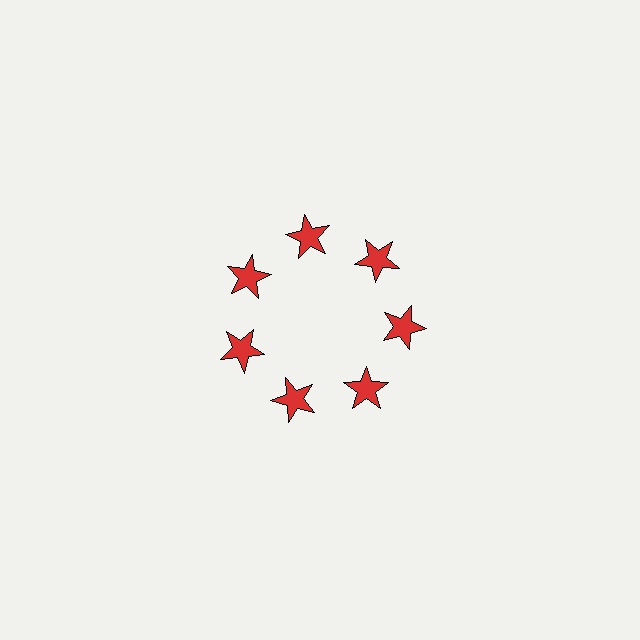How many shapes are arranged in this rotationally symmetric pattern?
There are 7 shapes, arranged in 7 groups of 1.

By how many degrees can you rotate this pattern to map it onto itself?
The pattern maps onto itself every 51 degrees of rotation.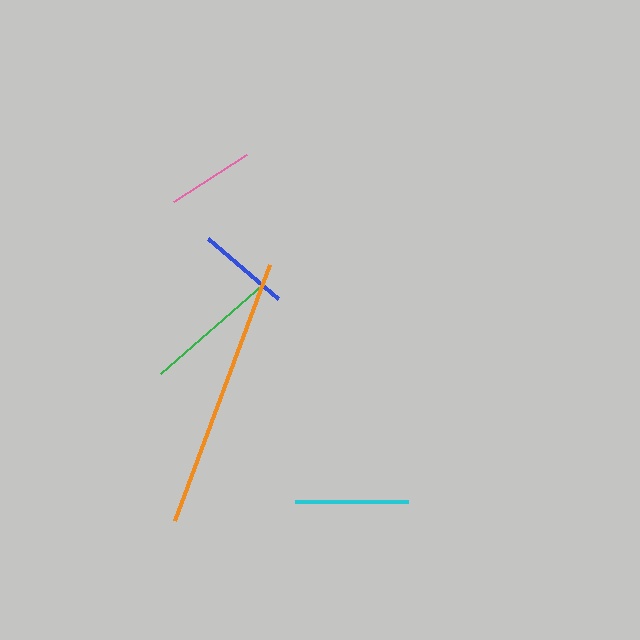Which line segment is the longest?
The orange line is the longest at approximately 273 pixels.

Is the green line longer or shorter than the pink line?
The green line is longer than the pink line.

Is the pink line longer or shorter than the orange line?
The orange line is longer than the pink line.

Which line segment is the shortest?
The pink line is the shortest at approximately 87 pixels.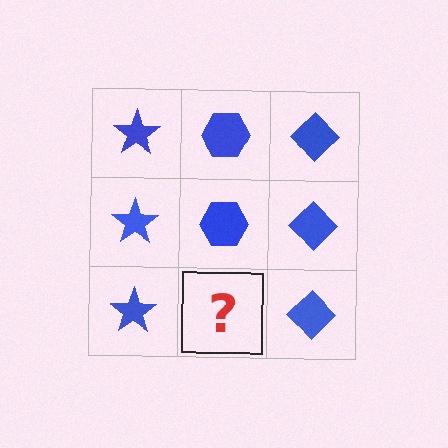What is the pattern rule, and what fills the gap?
The rule is that each column has a consistent shape. The gap should be filled with a blue hexagon.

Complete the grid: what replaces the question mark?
The question mark should be replaced with a blue hexagon.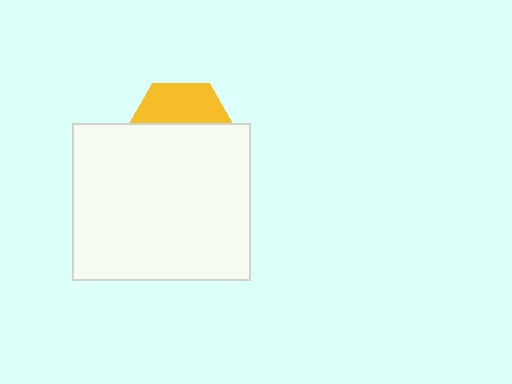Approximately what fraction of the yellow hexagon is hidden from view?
Roughly 62% of the yellow hexagon is hidden behind the white rectangle.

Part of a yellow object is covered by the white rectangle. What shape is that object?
It is a hexagon.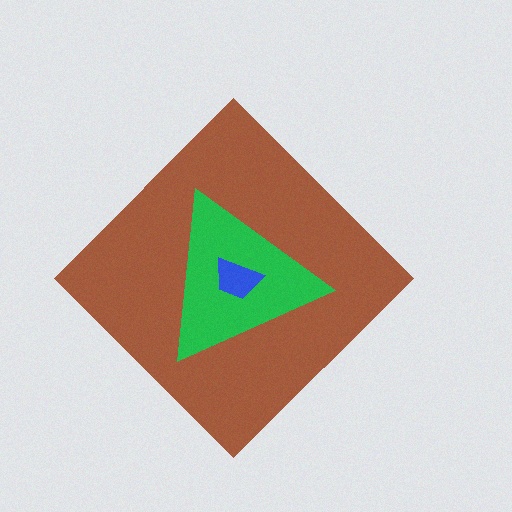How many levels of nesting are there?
3.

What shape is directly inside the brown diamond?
The green triangle.